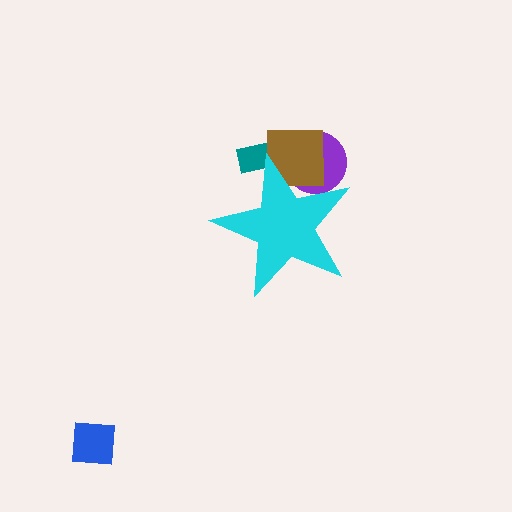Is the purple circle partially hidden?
Yes, the purple circle is partially hidden behind the cyan star.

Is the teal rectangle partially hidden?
Yes, the teal rectangle is partially hidden behind the cyan star.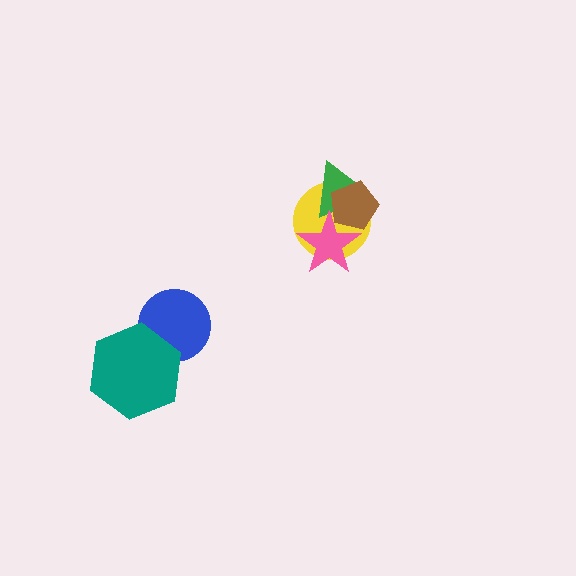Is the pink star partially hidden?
Yes, it is partially covered by another shape.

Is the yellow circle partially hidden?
Yes, it is partially covered by another shape.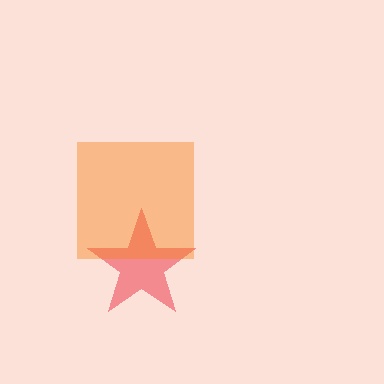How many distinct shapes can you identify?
There are 2 distinct shapes: a red star, an orange square.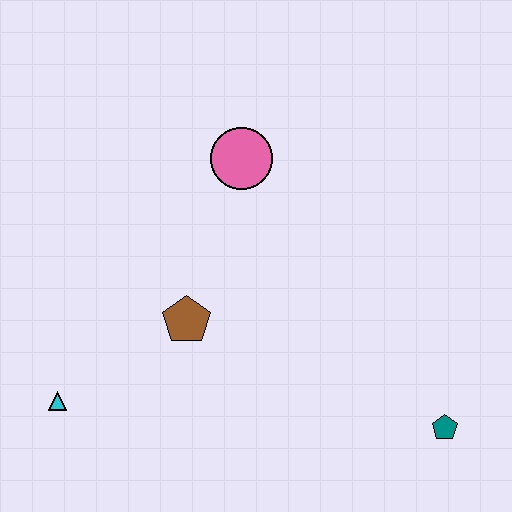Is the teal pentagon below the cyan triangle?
Yes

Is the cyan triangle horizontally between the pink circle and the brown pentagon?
No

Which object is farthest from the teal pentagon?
The cyan triangle is farthest from the teal pentagon.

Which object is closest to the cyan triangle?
The brown pentagon is closest to the cyan triangle.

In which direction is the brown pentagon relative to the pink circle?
The brown pentagon is below the pink circle.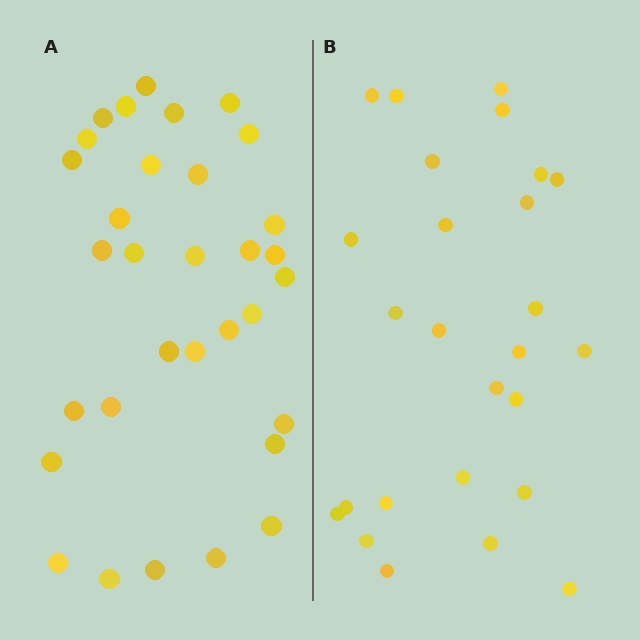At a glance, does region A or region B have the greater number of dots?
Region A (the left region) has more dots.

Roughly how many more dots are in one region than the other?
Region A has about 6 more dots than region B.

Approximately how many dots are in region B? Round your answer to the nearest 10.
About 30 dots. (The exact count is 26, which rounds to 30.)